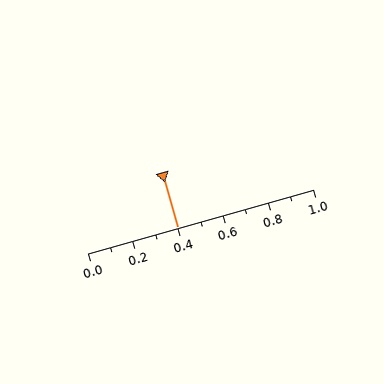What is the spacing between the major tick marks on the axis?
The major ticks are spaced 0.2 apart.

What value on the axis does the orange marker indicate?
The marker indicates approximately 0.4.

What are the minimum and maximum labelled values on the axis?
The axis runs from 0.0 to 1.0.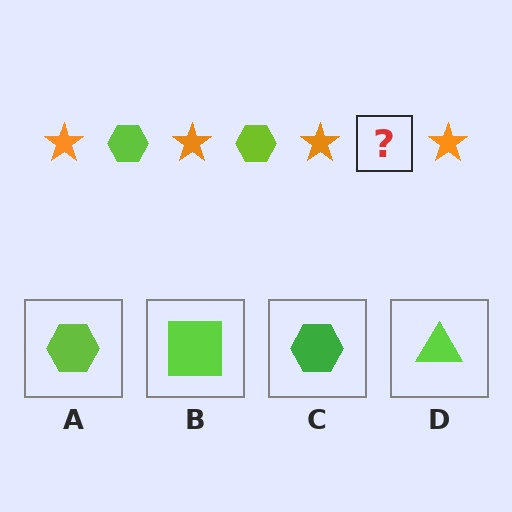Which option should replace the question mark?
Option A.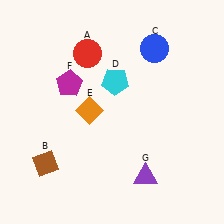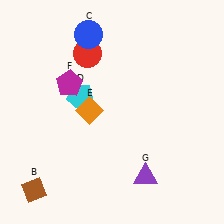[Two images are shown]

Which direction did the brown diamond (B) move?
The brown diamond (B) moved down.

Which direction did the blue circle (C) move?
The blue circle (C) moved left.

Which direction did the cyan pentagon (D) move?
The cyan pentagon (D) moved left.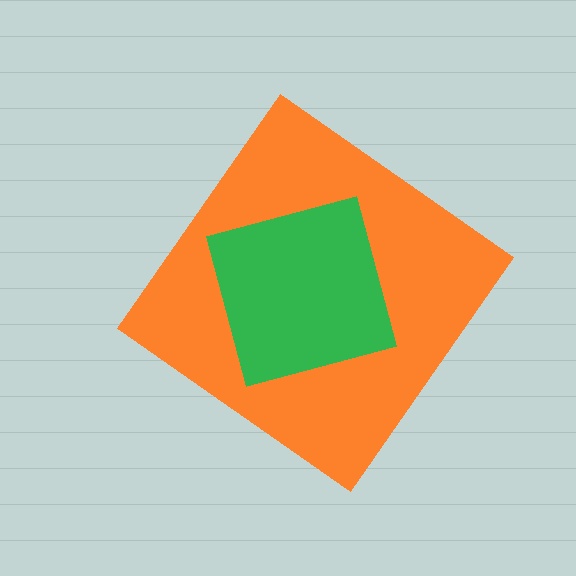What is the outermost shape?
The orange diamond.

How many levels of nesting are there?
2.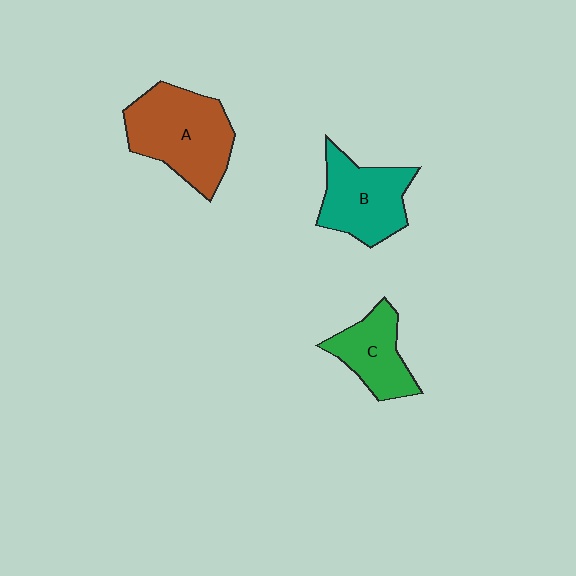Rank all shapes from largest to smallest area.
From largest to smallest: A (brown), B (teal), C (green).